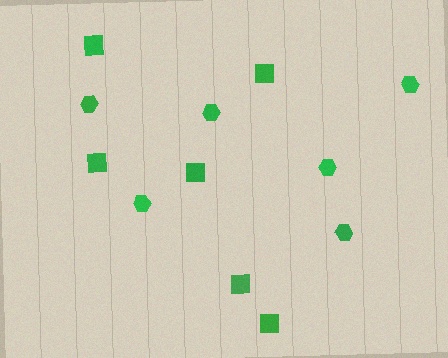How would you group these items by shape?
There are 2 groups: one group of hexagons (6) and one group of squares (6).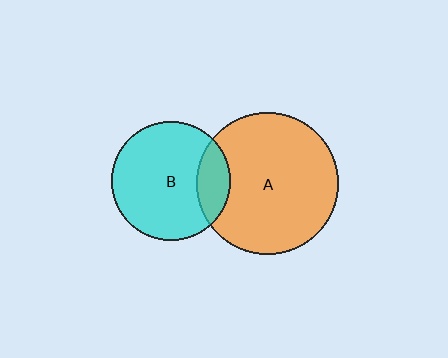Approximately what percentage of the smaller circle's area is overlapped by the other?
Approximately 20%.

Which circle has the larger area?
Circle A (orange).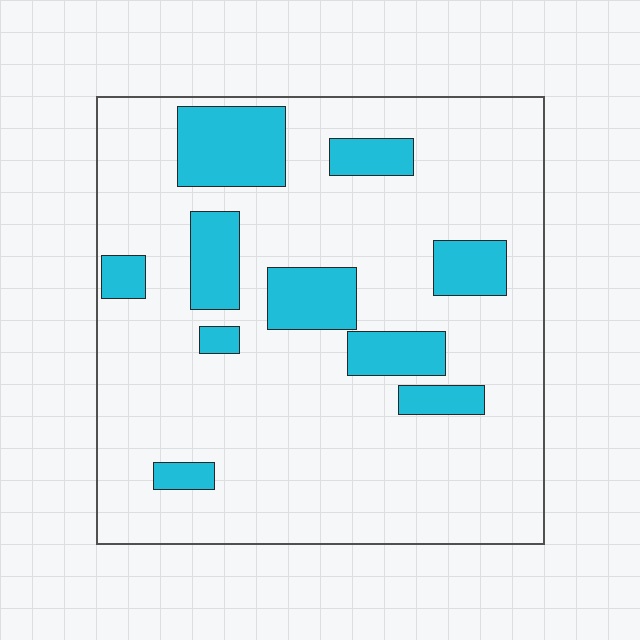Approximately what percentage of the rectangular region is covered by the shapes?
Approximately 20%.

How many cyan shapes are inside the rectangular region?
10.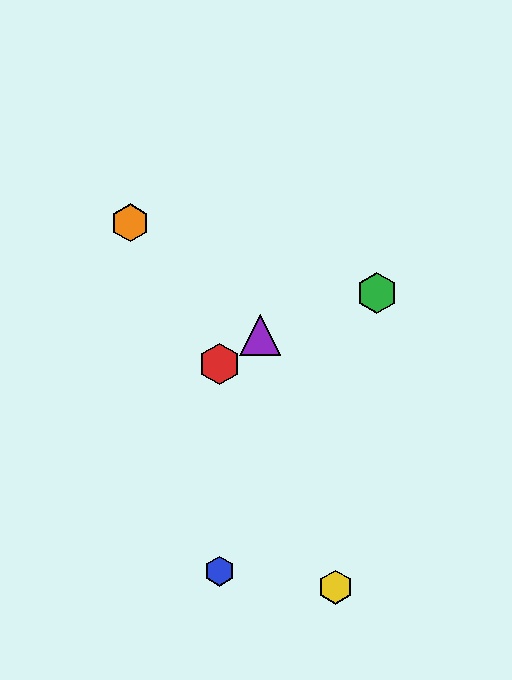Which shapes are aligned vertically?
The red hexagon, the blue hexagon are aligned vertically.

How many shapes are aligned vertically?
2 shapes (the red hexagon, the blue hexagon) are aligned vertically.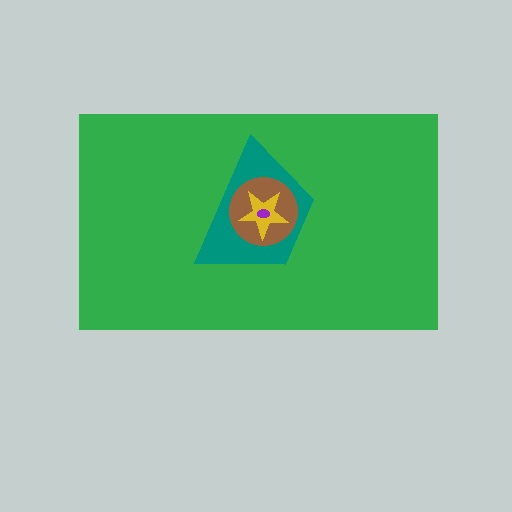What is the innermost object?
The purple ellipse.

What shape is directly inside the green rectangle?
The teal trapezoid.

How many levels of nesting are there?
5.